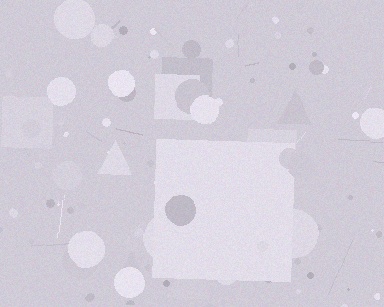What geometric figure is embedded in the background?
A square is embedded in the background.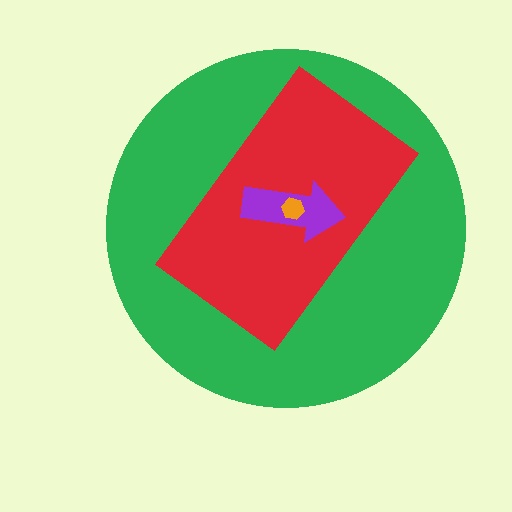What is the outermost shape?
The green circle.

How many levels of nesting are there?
4.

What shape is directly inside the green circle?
The red rectangle.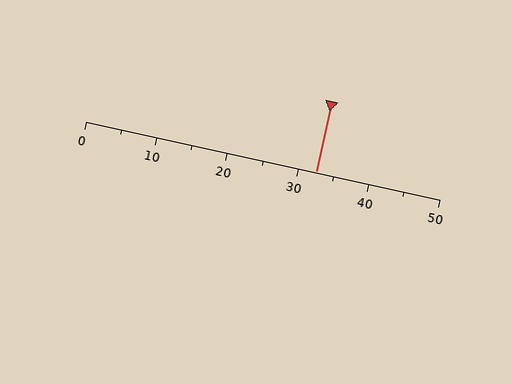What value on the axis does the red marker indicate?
The marker indicates approximately 32.5.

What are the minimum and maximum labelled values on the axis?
The axis runs from 0 to 50.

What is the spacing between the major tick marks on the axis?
The major ticks are spaced 10 apart.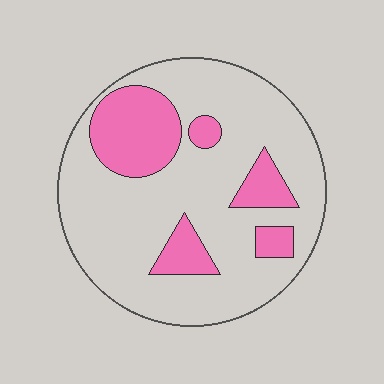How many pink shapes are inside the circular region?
5.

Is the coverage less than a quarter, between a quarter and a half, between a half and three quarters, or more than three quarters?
Less than a quarter.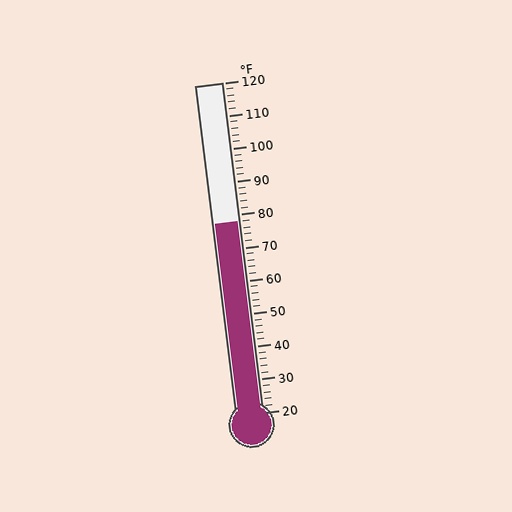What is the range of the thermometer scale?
The thermometer scale ranges from 20°F to 120°F.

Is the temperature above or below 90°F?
The temperature is below 90°F.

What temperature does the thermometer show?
The thermometer shows approximately 78°F.